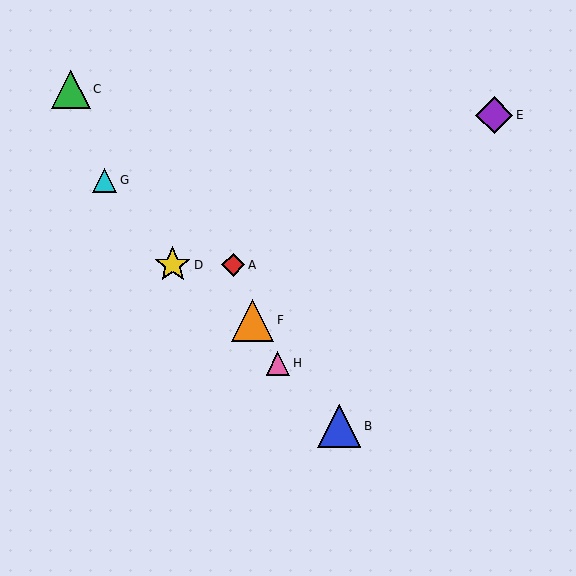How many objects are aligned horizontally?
2 objects (A, D) are aligned horizontally.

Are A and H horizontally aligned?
No, A is at y≈265 and H is at y≈363.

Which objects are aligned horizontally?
Objects A, D are aligned horizontally.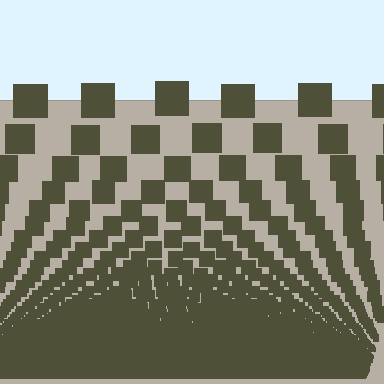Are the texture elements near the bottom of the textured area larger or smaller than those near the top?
Smaller. The gradient is inverted — elements near the bottom are smaller and denser.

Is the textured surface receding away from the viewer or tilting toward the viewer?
The surface appears to tilt toward the viewer. Texture elements get larger and sparser toward the top.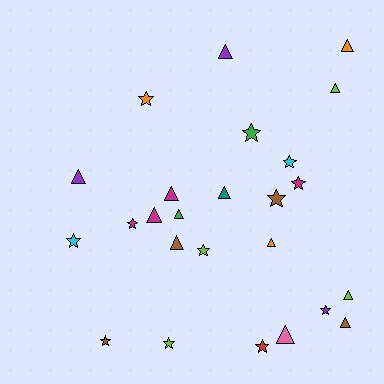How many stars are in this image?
There are 12 stars.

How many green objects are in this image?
There are 2 green objects.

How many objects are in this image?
There are 25 objects.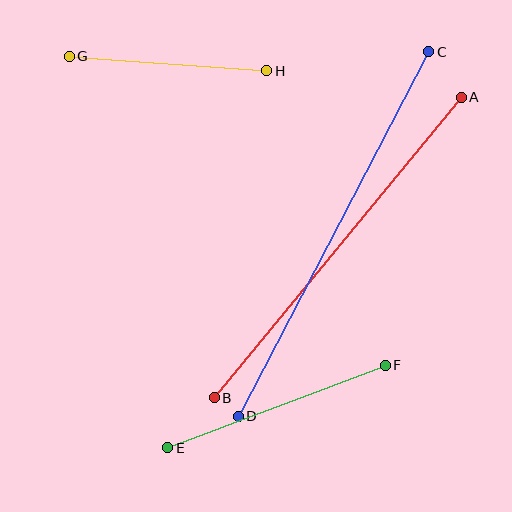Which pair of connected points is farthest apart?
Points C and D are farthest apart.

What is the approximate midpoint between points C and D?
The midpoint is at approximately (333, 234) pixels.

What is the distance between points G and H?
The distance is approximately 198 pixels.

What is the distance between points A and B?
The distance is approximately 389 pixels.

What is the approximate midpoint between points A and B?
The midpoint is at approximately (338, 247) pixels.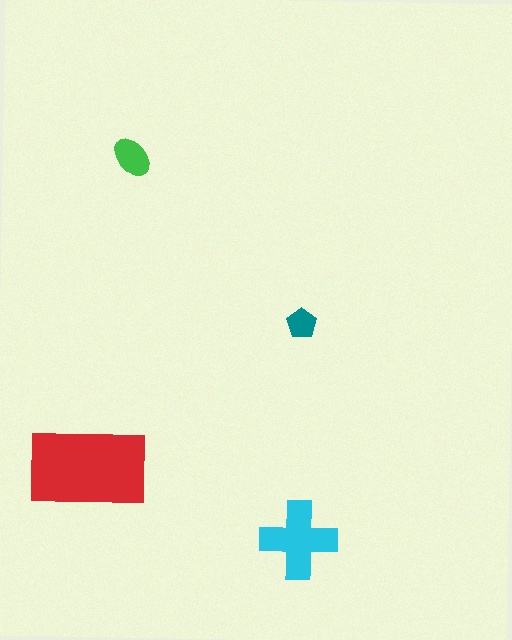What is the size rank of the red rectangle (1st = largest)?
1st.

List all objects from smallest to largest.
The teal pentagon, the green ellipse, the cyan cross, the red rectangle.